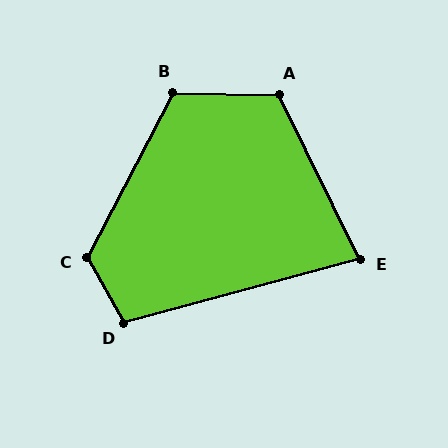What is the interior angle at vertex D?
Approximately 104 degrees (obtuse).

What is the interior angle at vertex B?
Approximately 116 degrees (obtuse).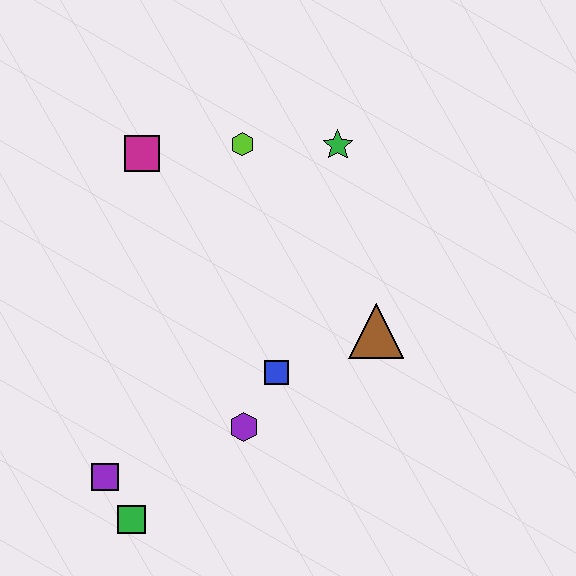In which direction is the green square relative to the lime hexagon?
The green square is below the lime hexagon.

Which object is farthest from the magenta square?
The green square is farthest from the magenta square.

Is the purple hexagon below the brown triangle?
Yes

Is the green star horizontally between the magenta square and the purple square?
No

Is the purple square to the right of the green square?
No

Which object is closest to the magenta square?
The lime hexagon is closest to the magenta square.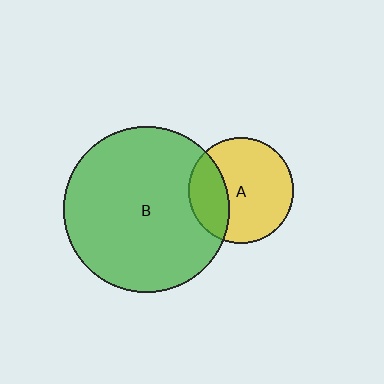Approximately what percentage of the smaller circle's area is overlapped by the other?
Approximately 30%.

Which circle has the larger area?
Circle B (green).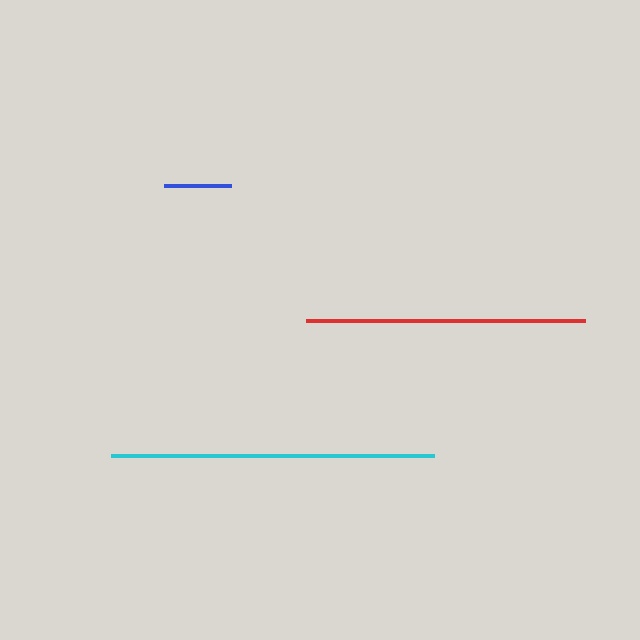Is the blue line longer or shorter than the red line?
The red line is longer than the blue line.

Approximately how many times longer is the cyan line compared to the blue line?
The cyan line is approximately 4.8 times the length of the blue line.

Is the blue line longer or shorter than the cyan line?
The cyan line is longer than the blue line.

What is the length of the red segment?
The red segment is approximately 279 pixels long.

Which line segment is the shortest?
The blue line is the shortest at approximately 67 pixels.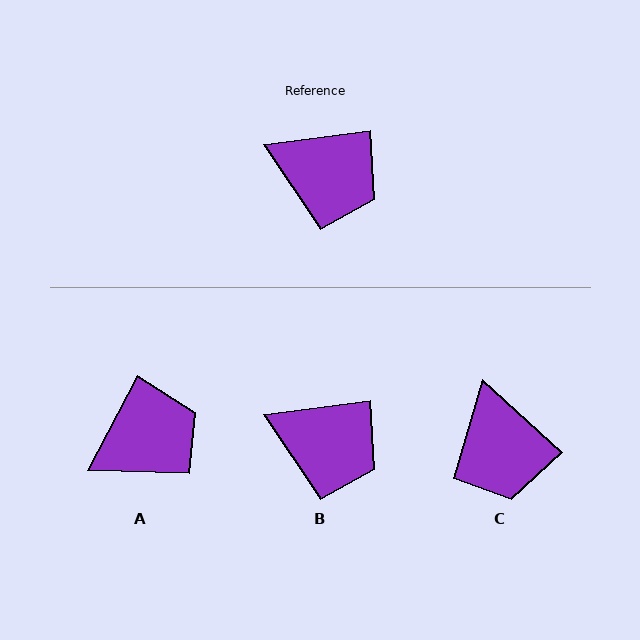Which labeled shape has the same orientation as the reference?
B.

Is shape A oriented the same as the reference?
No, it is off by about 55 degrees.